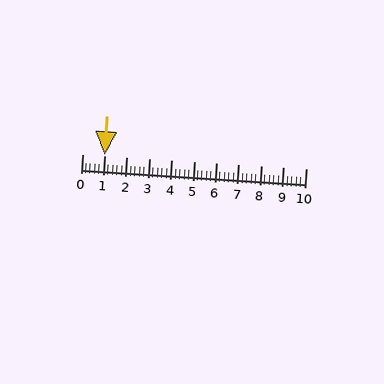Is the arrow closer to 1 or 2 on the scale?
The arrow is closer to 1.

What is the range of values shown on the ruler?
The ruler shows values from 0 to 10.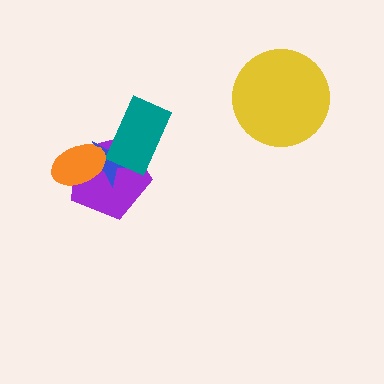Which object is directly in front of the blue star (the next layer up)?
The teal rectangle is directly in front of the blue star.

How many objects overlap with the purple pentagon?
3 objects overlap with the purple pentagon.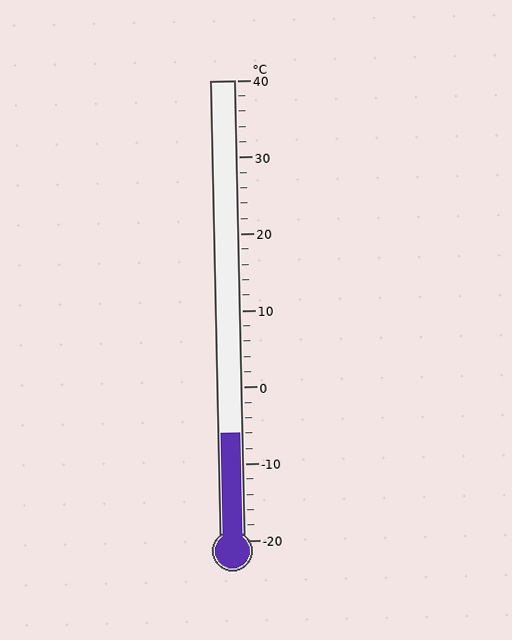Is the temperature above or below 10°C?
The temperature is below 10°C.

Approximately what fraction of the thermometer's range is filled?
The thermometer is filled to approximately 25% of its range.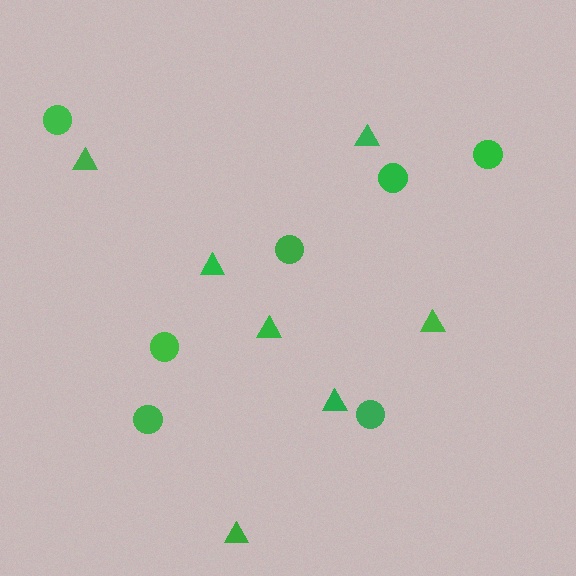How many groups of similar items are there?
There are 2 groups: one group of circles (7) and one group of triangles (7).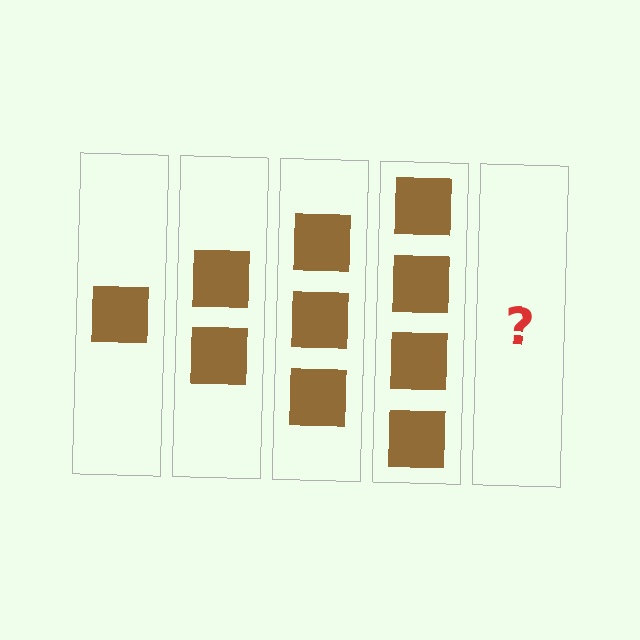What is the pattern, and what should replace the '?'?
The pattern is that each step adds one more square. The '?' should be 5 squares.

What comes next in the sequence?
The next element should be 5 squares.